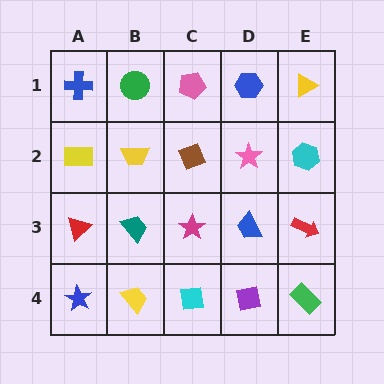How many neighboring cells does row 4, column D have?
3.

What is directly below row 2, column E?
A red arrow.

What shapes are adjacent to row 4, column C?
A magenta star (row 3, column C), a yellow trapezoid (row 4, column B), a purple square (row 4, column D).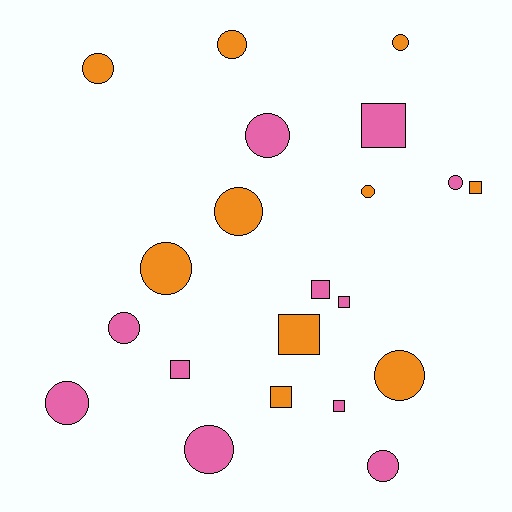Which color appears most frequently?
Pink, with 11 objects.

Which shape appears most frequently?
Circle, with 13 objects.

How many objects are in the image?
There are 21 objects.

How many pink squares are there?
There are 5 pink squares.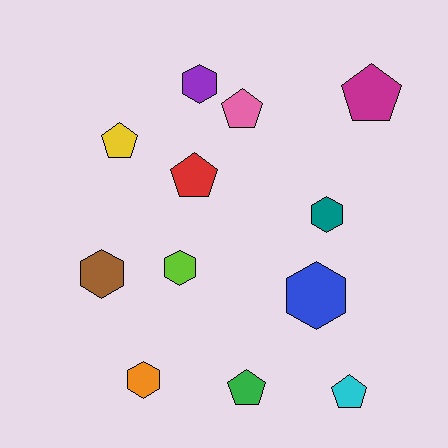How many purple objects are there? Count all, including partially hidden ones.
There is 1 purple object.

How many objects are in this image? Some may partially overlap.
There are 12 objects.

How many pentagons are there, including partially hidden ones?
There are 6 pentagons.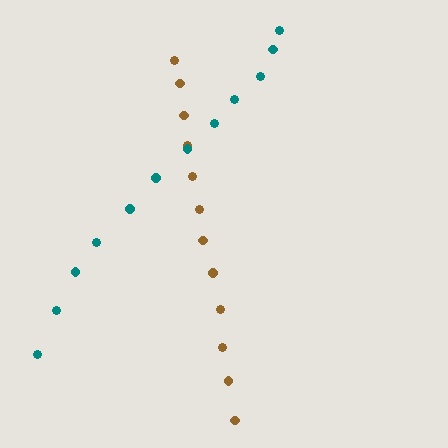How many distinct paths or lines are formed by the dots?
There are 2 distinct paths.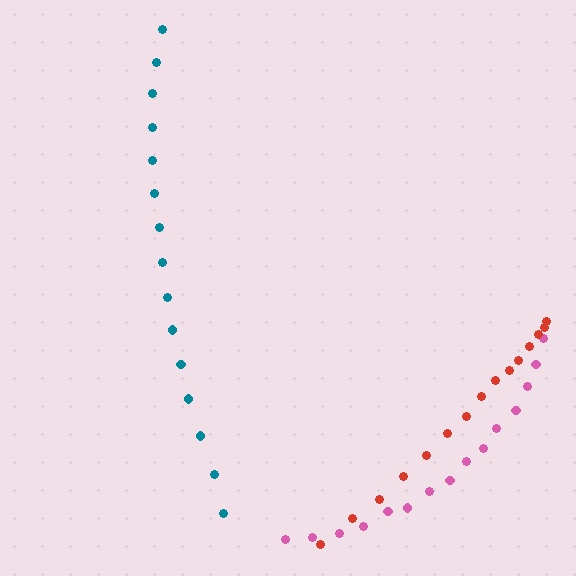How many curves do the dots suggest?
There are 3 distinct paths.